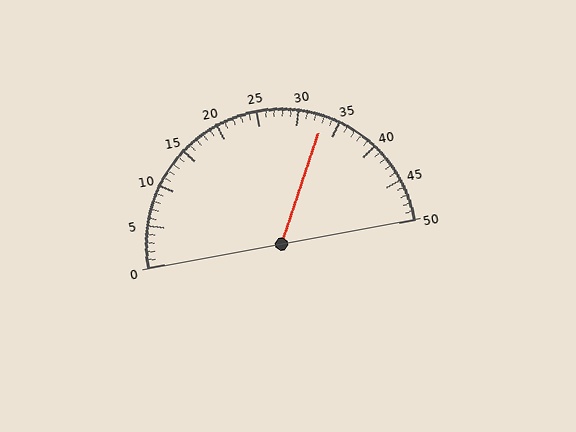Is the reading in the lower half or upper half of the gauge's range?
The reading is in the upper half of the range (0 to 50).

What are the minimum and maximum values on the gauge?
The gauge ranges from 0 to 50.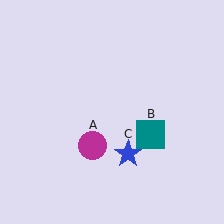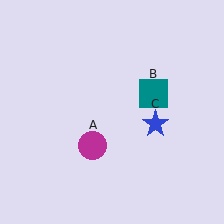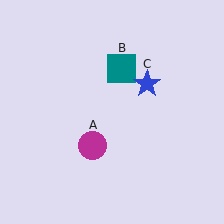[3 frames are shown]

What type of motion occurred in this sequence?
The teal square (object B), blue star (object C) rotated counterclockwise around the center of the scene.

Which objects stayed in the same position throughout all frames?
Magenta circle (object A) remained stationary.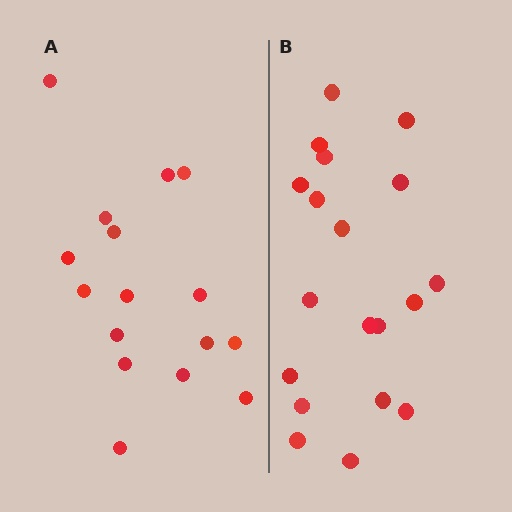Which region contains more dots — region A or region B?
Region B (the right region) has more dots.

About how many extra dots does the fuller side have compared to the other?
Region B has just a few more — roughly 2 or 3 more dots than region A.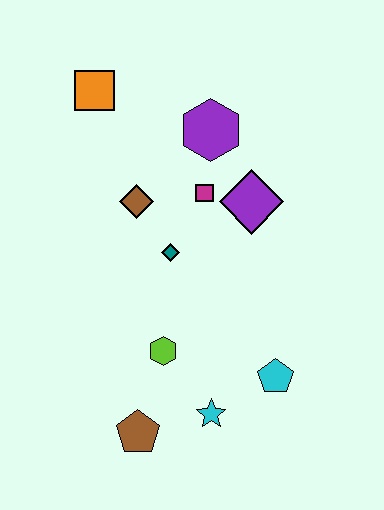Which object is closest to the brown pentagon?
The cyan star is closest to the brown pentagon.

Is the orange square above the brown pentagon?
Yes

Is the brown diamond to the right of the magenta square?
No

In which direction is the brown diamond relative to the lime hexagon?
The brown diamond is above the lime hexagon.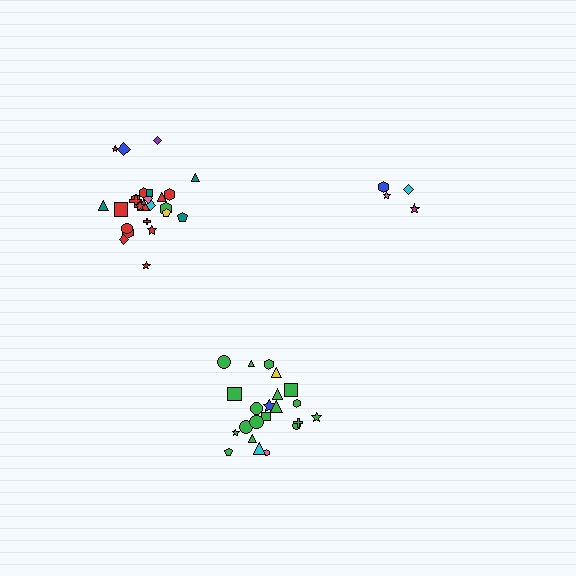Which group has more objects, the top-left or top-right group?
The top-left group.